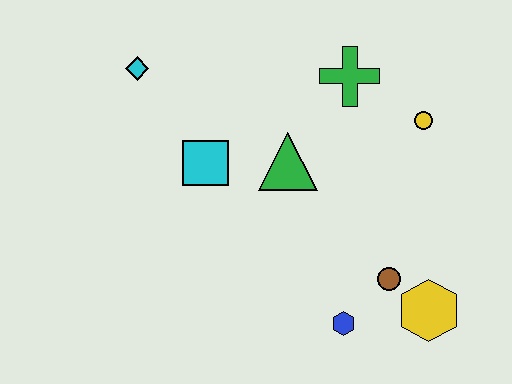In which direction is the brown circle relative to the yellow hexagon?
The brown circle is to the left of the yellow hexagon.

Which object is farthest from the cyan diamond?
The yellow hexagon is farthest from the cyan diamond.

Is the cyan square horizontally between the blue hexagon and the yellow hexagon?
No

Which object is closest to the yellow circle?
The green cross is closest to the yellow circle.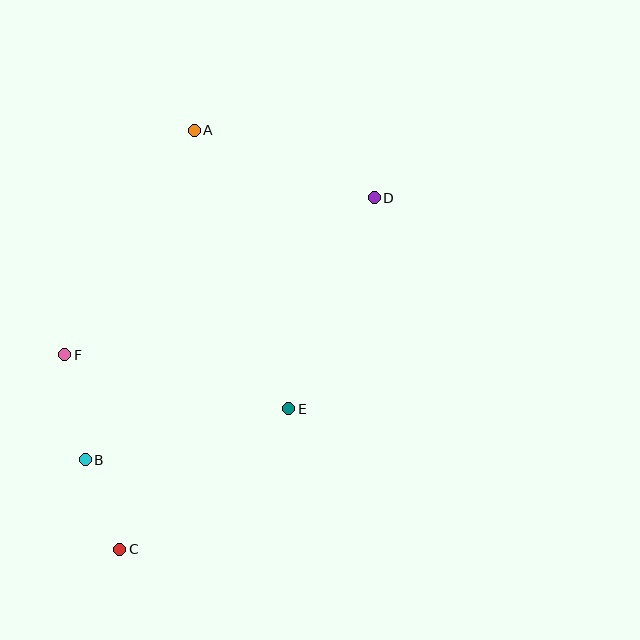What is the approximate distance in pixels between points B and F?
The distance between B and F is approximately 107 pixels.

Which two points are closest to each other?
Points B and C are closest to each other.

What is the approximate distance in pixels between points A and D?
The distance between A and D is approximately 192 pixels.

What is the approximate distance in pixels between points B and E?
The distance between B and E is approximately 210 pixels.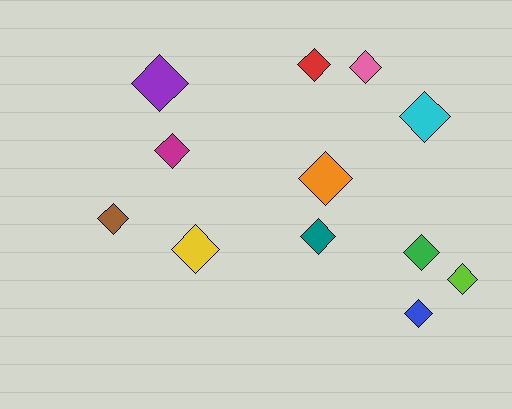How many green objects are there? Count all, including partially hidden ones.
There is 1 green object.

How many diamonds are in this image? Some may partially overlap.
There are 12 diamonds.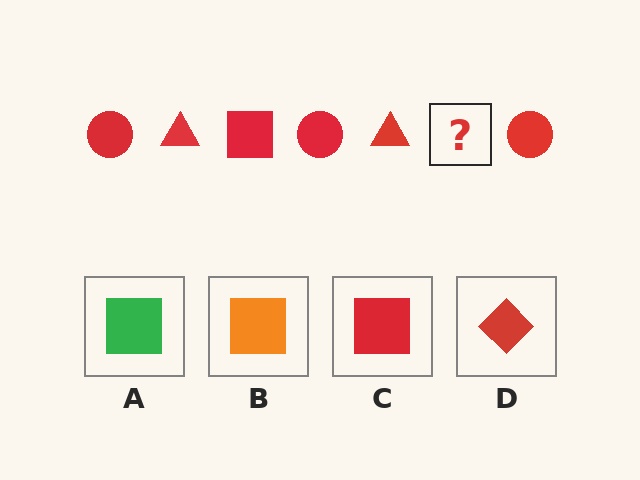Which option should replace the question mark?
Option C.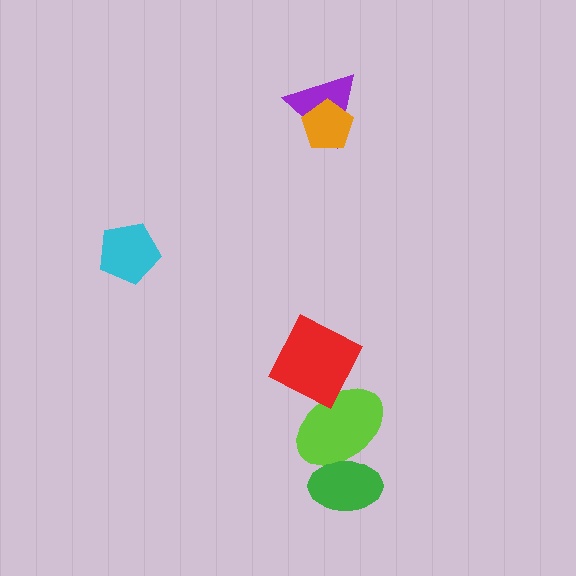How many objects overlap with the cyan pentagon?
0 objects overlap with the cyan pentagon.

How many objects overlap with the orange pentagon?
1 object overlaps with the orange pentagon.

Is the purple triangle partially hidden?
Yes, it is partially covered by another shape.